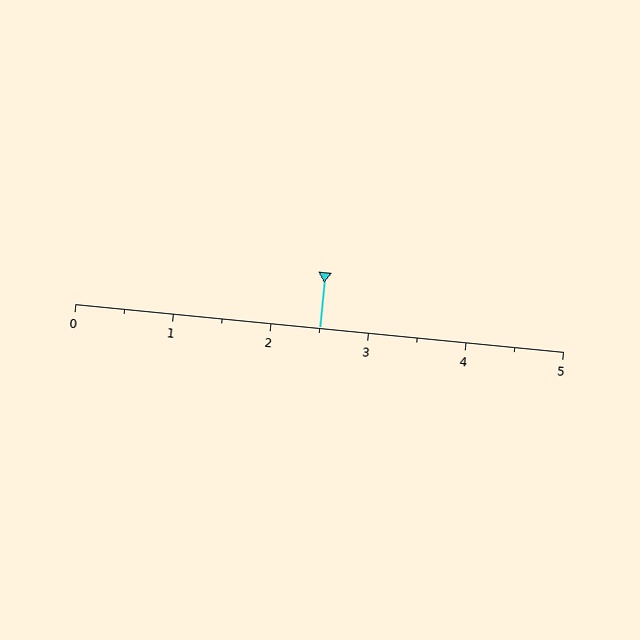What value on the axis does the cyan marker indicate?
The marker indicates approximately 2.5.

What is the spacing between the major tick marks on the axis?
The major ticks are spaced 1 apart.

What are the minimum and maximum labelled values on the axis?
The axis runs from 0 to 5.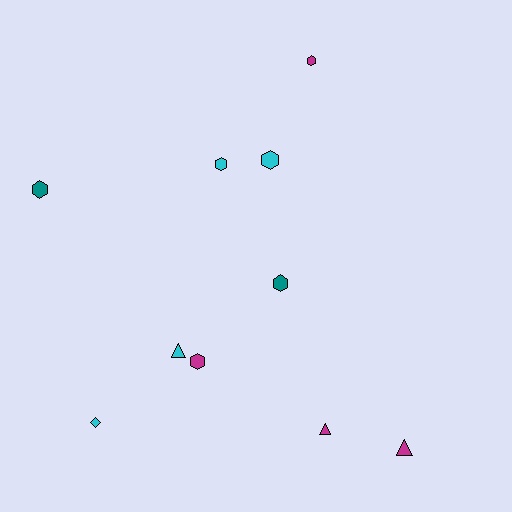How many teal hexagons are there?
There are 2 teal hexagons.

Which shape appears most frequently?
Hexagon, with 6 objects.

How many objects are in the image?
There are 10 objects.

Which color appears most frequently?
Magenta, with 4 objects.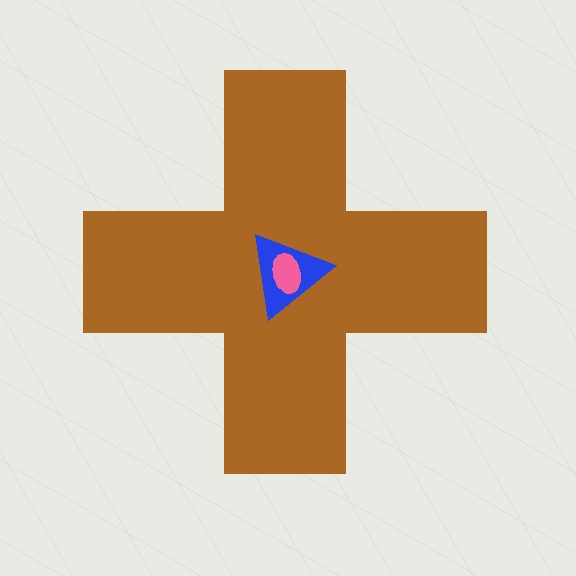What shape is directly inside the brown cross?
The blue triangle.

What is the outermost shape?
The brown cross.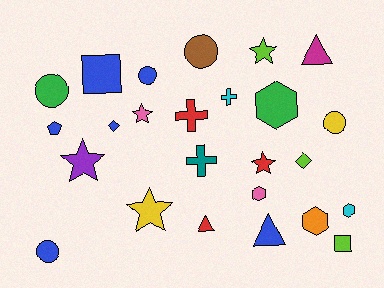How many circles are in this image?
There are 5 circles.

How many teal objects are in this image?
There is 1 teal object.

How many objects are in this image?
There are 25 objects.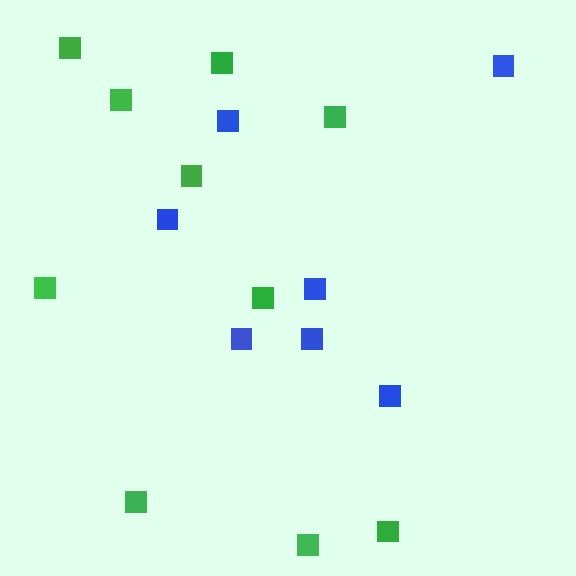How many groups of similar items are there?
There are 2 groups: one group of green squares (10) and one group of blue squares (7).